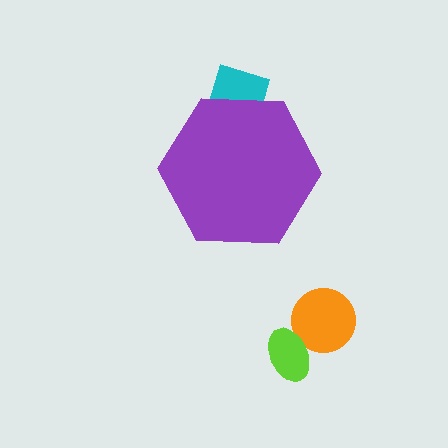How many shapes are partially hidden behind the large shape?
1 shape is partially hidden.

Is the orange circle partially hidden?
No, the orange circle is fully visible.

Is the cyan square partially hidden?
Yes, the cyan square is partially hidden behind the purple hexagon.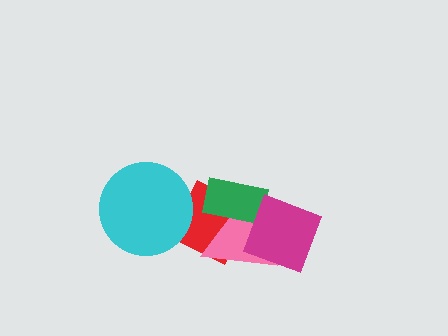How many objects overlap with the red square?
3 objects overlap with the red square.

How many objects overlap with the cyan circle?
1 object overlaps with the cyan circle.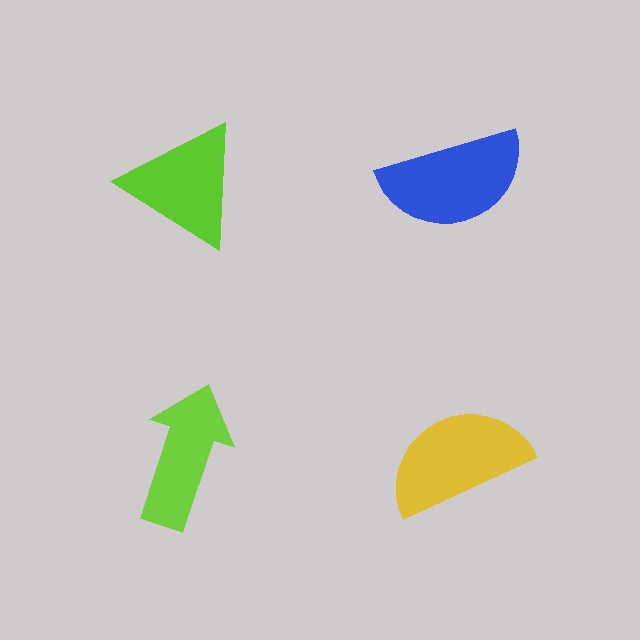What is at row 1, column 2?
A blue semicircle.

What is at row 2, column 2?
A yellow semicircle.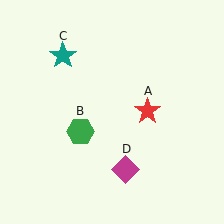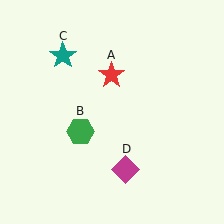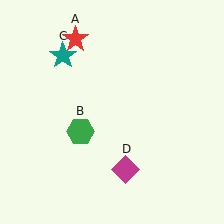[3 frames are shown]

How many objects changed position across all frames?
1 object changed position: red star (object A).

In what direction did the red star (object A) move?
The red star (object A) moved up and to the left.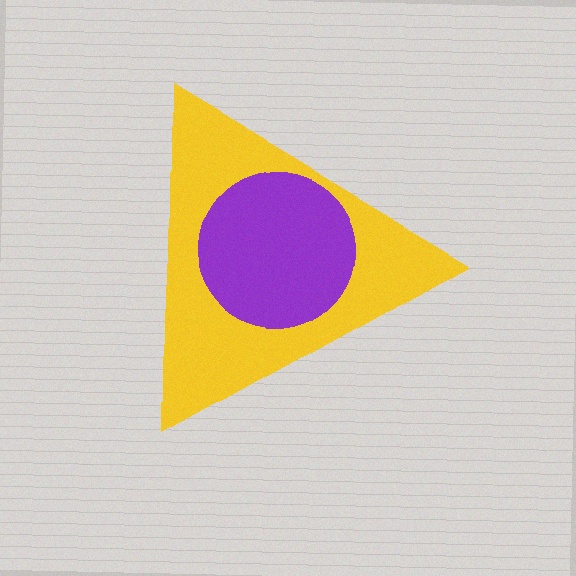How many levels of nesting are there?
2.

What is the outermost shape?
The yellow triangle.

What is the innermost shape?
The purple circle.